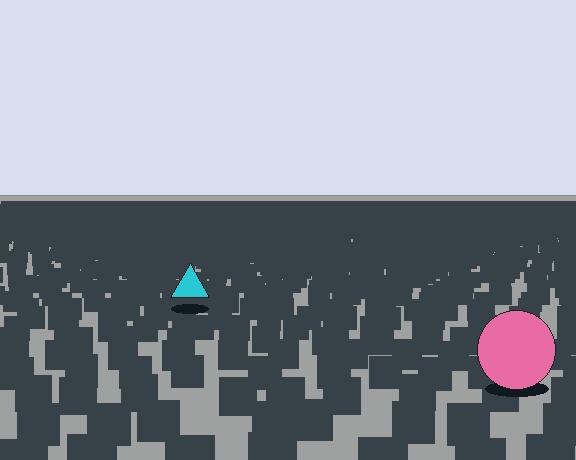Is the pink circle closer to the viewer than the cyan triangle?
Yes. The pink circle is closer — you can tell from the texture gradient: the ground texture is coarser near it.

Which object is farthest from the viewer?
The cyan triangle is farthest from the viewer. It appears smaller and the ground texture around it is denser.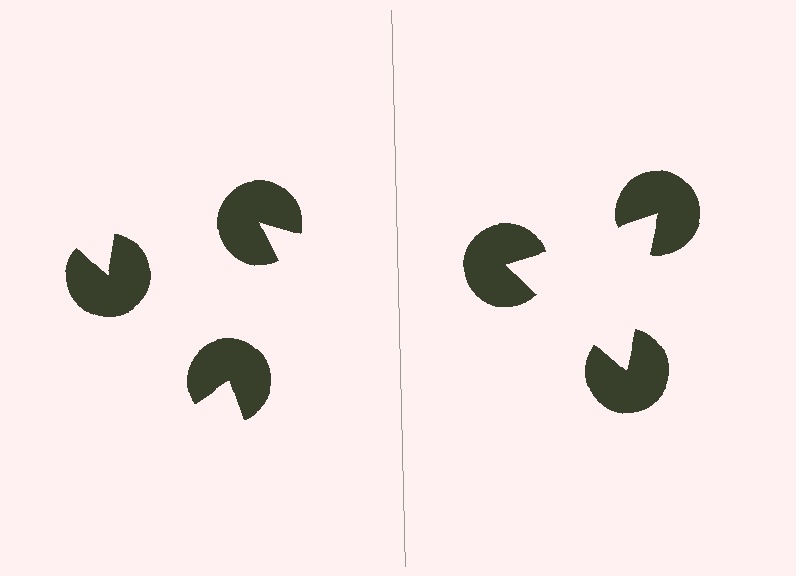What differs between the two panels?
The pac-man discs are positioned identically on both sides; only the wedge orientations differ. On the right they align to a triangle; on the left they are misaligned.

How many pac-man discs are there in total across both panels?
6 — 3 on each side.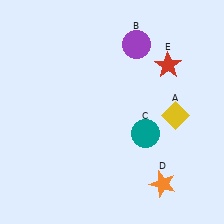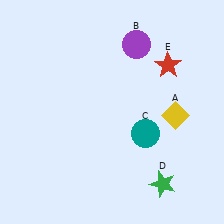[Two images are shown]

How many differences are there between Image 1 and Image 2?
There is 1 difference between the two images.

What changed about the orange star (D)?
In Image 1, D is orange. In Image 2, it changed to green.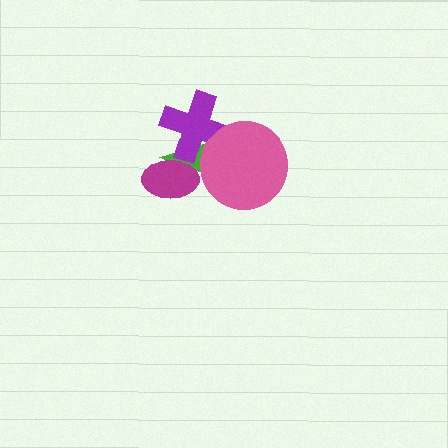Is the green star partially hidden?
Yes, it is partially covered by another shape.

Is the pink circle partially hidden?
No, no other shape covers it.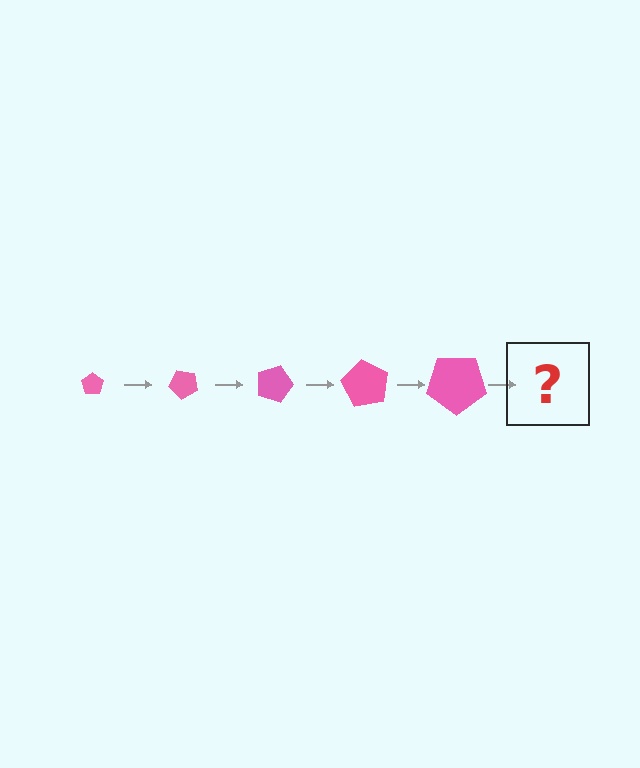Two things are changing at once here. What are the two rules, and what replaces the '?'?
The two rules are that the pentagon grows larger each step and it rotates 45 degrees each step. The '?' should be a pentagon, larger than the previous one and rotated 225 degrees from the start.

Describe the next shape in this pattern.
It should be a pentagon, larger than the previous one and rotated 225 degrees from the start.